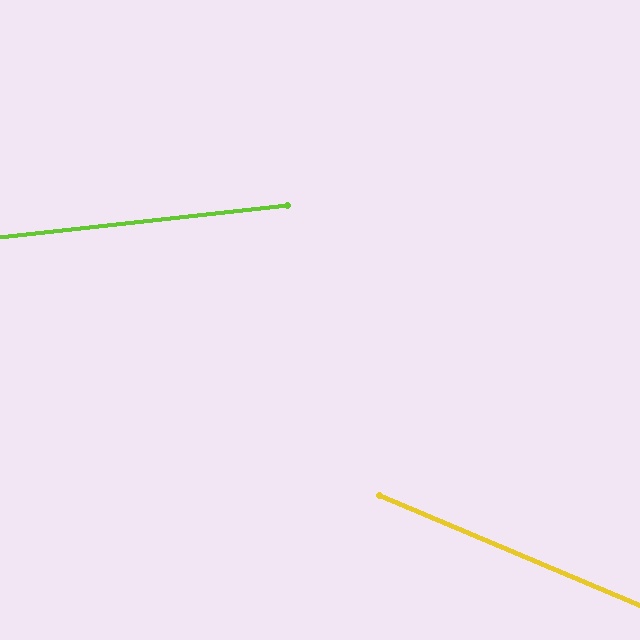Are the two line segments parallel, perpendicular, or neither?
Neither parallel nor perpendicular — they differ by about 29°.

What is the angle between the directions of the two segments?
Approximately 29 degrees.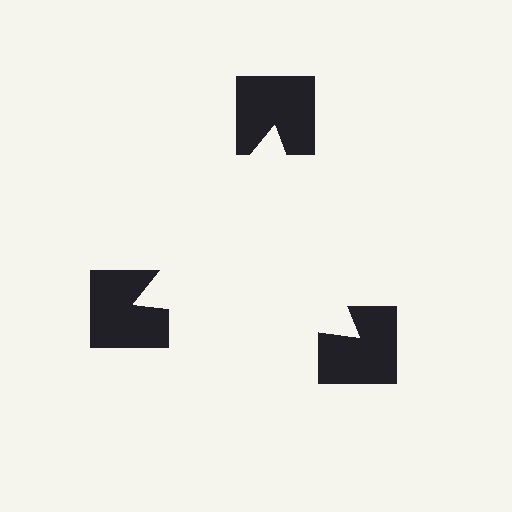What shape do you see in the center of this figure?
An illusory triangle — its edges are inferred from the aligned wedge cuts in the notched squares, not physically drawn.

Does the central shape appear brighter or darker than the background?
It typically appears slightly brighter than the background, even though no actual brightness change is drawn.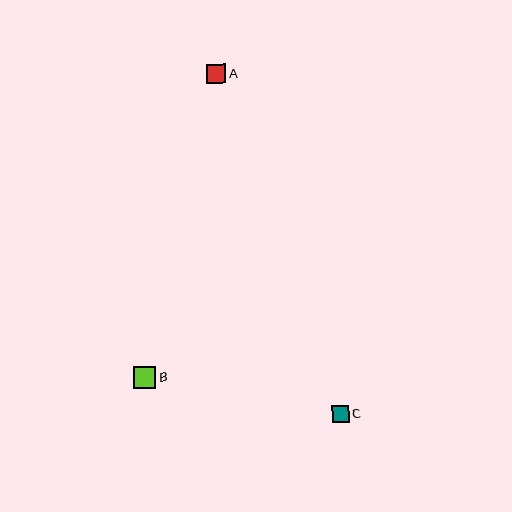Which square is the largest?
Square B is the largest with a size of approximately 22 pixels.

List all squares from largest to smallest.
From largest to smallest: B, A, C.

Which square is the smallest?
Square C is the smallest with a size of approximately 17 pixels.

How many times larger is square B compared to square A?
Square B is approximately 1.2 times the size of square A.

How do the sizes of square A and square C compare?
Square A and square C are approximately the same size.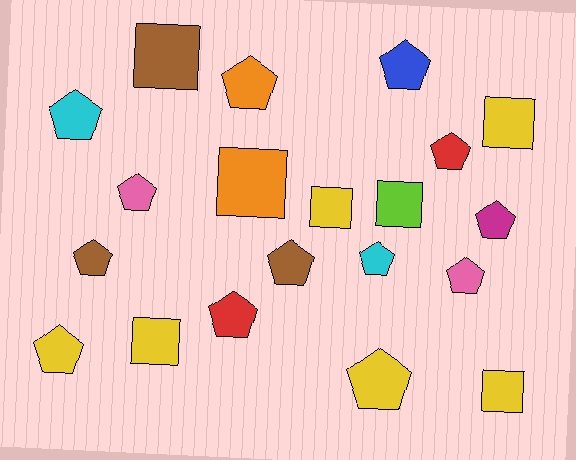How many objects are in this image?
There are 20 objects.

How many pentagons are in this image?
There are 13 pentagons.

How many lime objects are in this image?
There is 1 lime object.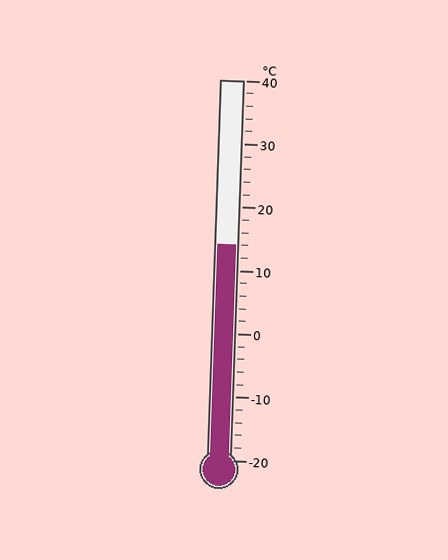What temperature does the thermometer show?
The thermometer shows approximately 14°C.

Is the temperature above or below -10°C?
The temperature is above -10°C.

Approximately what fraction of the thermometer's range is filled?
The thermometer is filled to approximately 55% of its range.